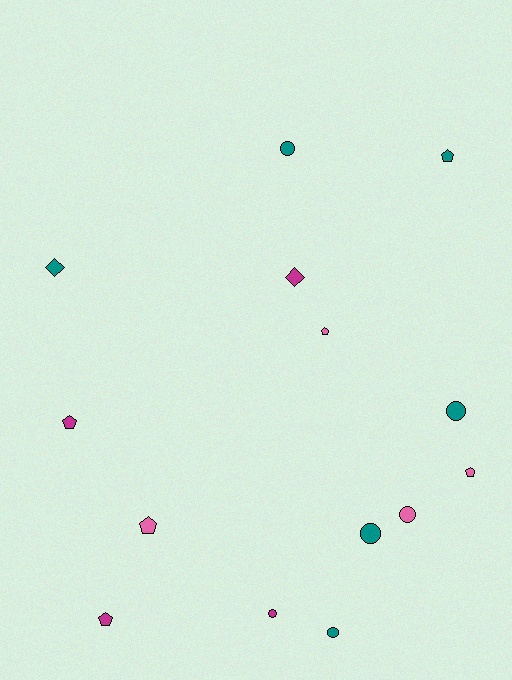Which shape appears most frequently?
Pentagon, with 6 objects.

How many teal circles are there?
There are 4 teal circles.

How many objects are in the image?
There are 14 objects.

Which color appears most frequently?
Teal, with 6 objects.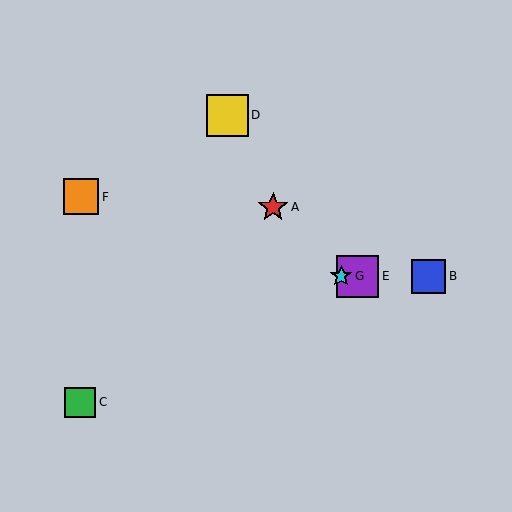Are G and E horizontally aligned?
Yes, both are at y≈276.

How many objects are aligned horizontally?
3 objects (B, E, G) are aligned horizontally.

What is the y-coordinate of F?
Object F is at y≈197.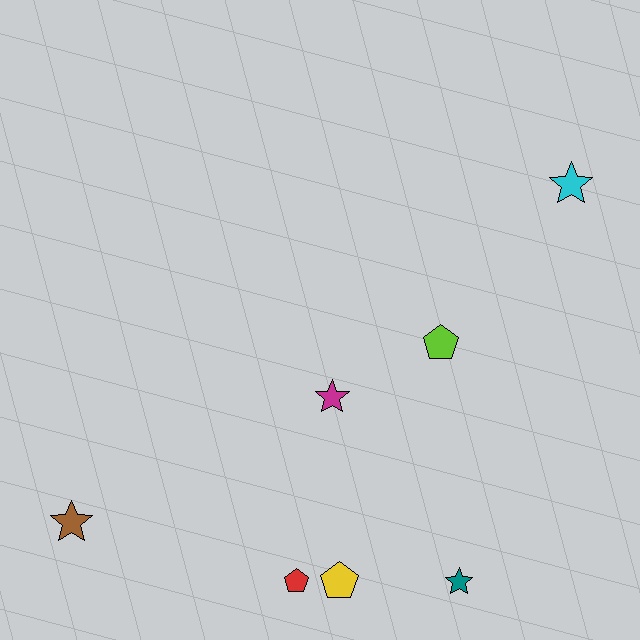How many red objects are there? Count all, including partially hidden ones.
There is 1 red object.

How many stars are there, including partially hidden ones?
There are 4 stars.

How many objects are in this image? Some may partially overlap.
There are 7 objects.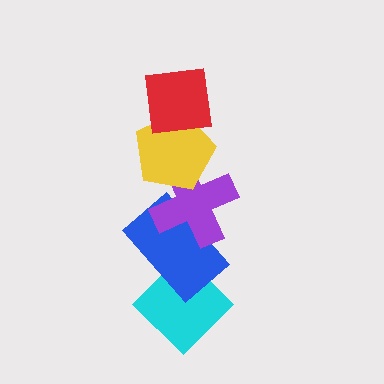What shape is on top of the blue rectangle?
The purple cross is on top of the blue rectangle.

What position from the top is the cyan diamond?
The cyan diamond is 5th from the top.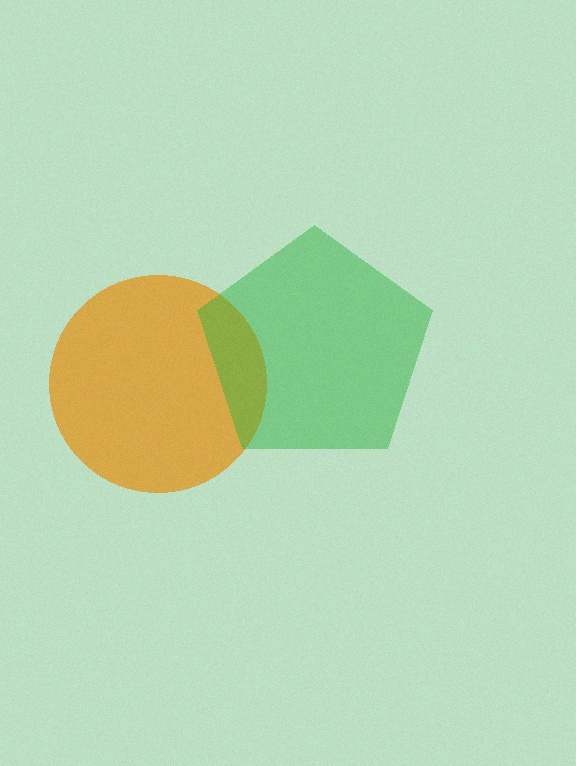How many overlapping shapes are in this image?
There are 2 overlapping shapes in the image.